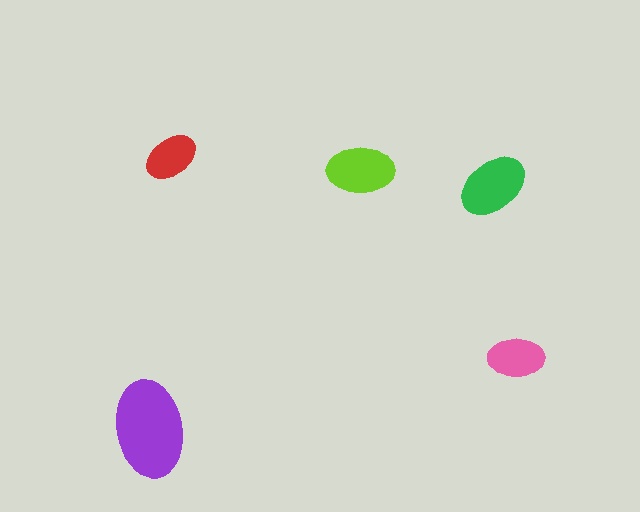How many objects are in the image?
There are 5 objects in the image.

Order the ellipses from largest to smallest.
the purple one, the green one, the lime one, the pink one, the red one.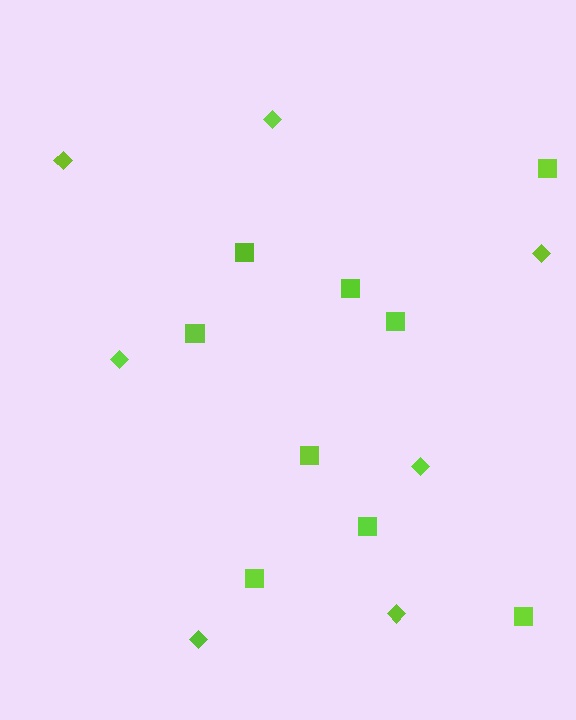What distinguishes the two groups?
There are 2 groups: one group of squares (9) and one group of diamonds (7).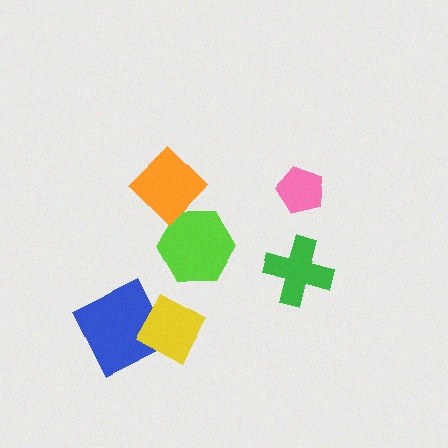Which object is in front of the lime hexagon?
The orange diamond is in front of the lime hexagon.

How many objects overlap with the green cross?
0 objects overlap with the green cross.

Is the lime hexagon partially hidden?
Yes, it is partially covered by another shape.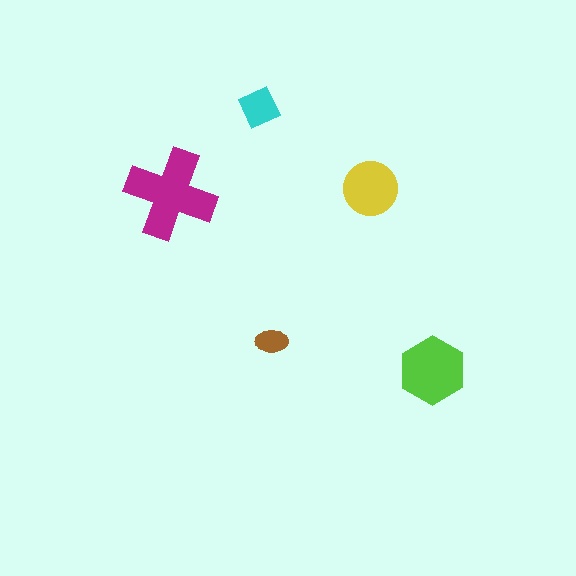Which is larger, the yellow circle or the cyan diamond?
The yellow circle.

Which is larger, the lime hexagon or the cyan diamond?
The lime hexagon.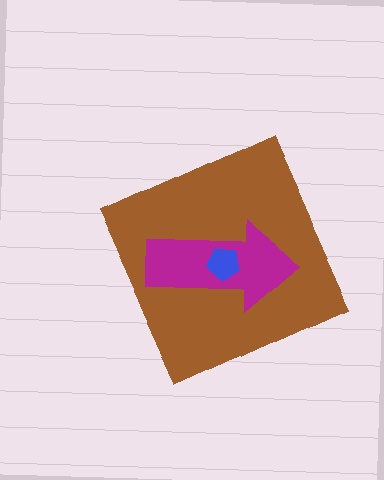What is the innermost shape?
The blue pentagon.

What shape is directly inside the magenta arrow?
The blue pentagon.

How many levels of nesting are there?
3.